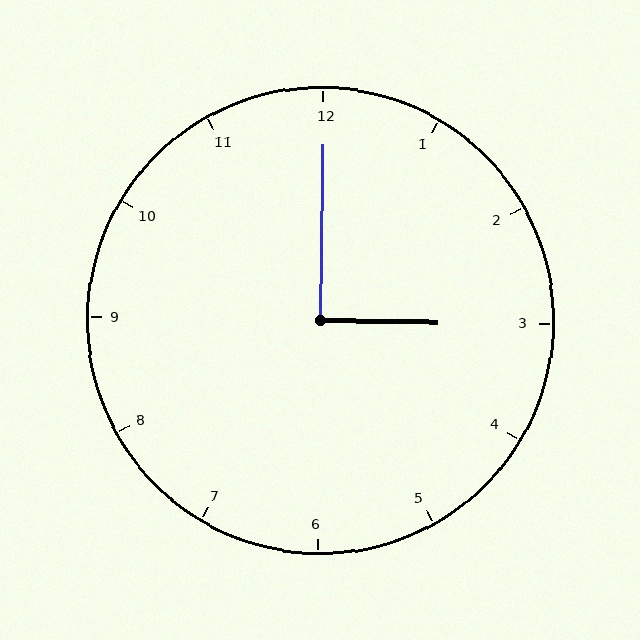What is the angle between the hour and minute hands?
Approximately 90 degrees.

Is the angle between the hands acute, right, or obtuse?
It is right.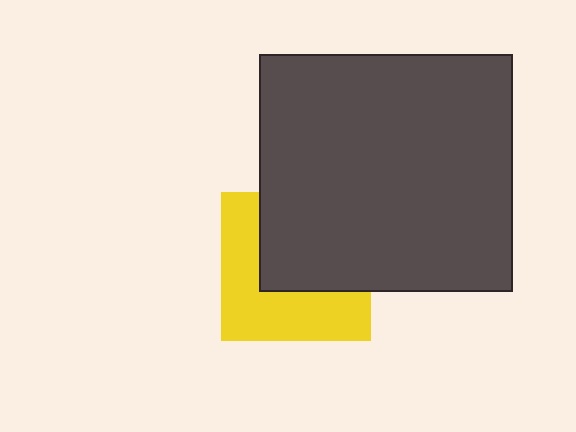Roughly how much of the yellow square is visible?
About half of it is visible (roughly 50%).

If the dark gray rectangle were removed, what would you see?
You would see the complete yellow square.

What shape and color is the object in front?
The object in front is a dark gray rectangle.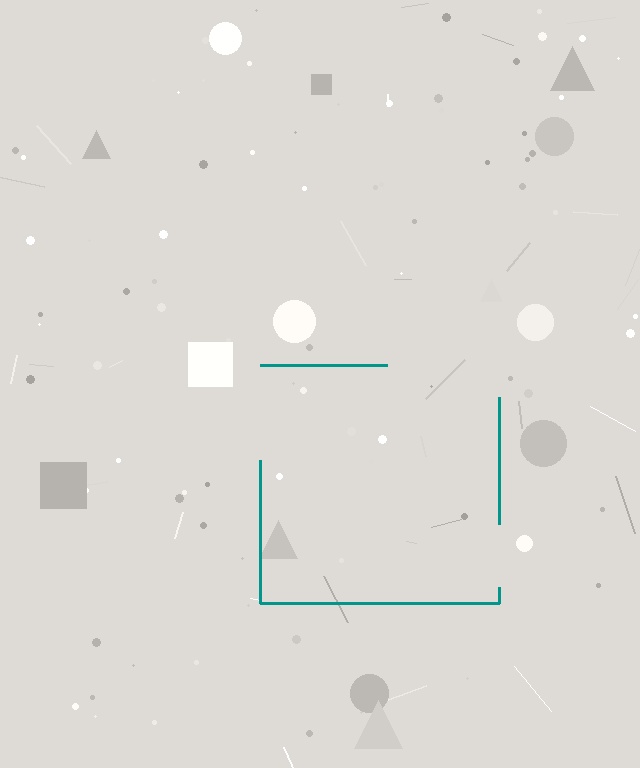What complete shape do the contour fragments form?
The contour fragments form a square.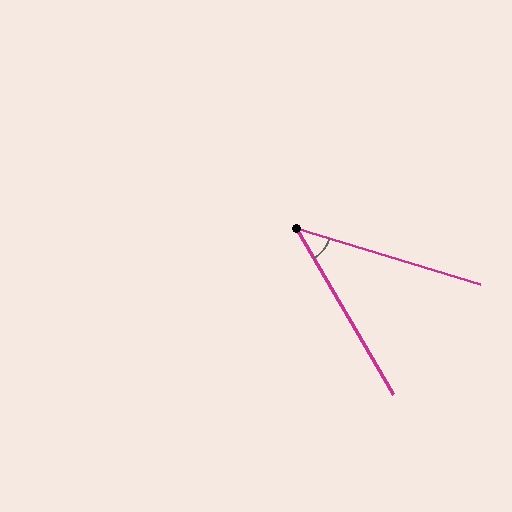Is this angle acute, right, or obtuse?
It is acute.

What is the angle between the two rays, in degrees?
Approximately 43 degrees.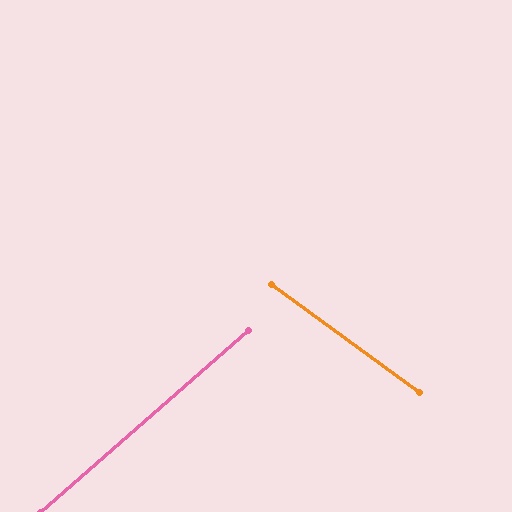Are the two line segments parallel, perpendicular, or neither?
Neither parallel nor perpendicular — they differ by about 77°.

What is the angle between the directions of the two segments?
Approximately 77 degrees.